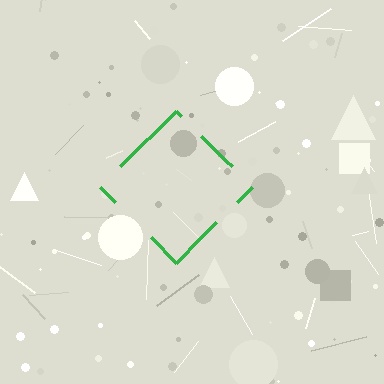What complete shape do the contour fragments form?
The contour fragments form a diamond.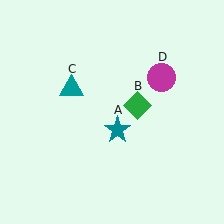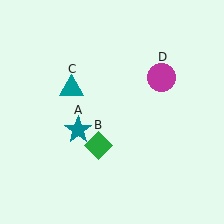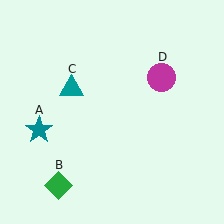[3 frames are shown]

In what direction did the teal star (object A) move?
The teal star (object A) moved left.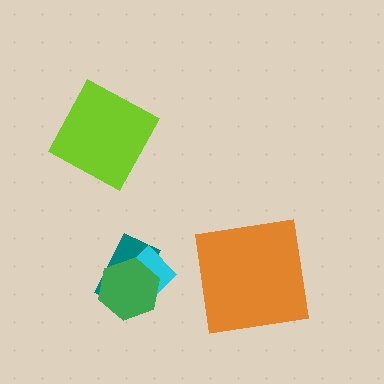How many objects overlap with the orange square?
0 objects overlap with the orange square.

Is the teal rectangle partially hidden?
Yes, it is partially covered by another shape.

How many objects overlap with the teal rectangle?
2 objects overlap with the teal rectangle.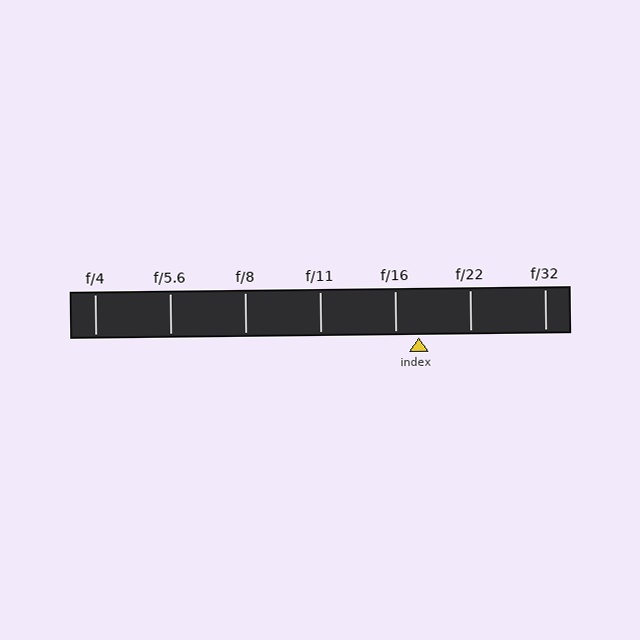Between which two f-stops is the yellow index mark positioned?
The index mark is between f/16 and f/22.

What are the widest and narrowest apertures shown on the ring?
The widest aperture shown is f/4 and the narrowest is f/32.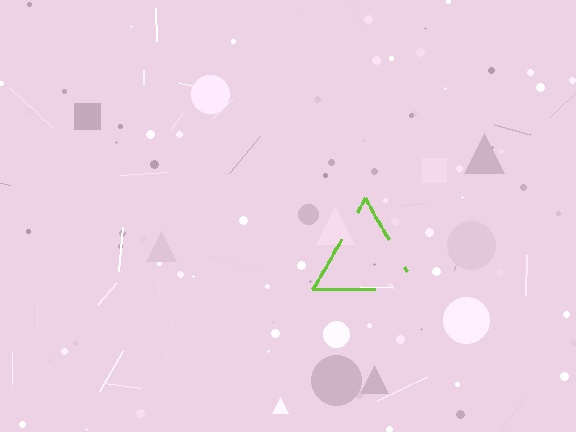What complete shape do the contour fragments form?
The contour fragments form a triangle.